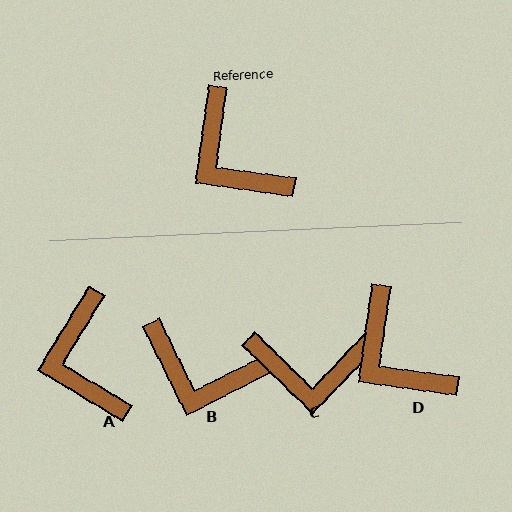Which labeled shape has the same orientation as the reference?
D.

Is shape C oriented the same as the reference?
No, it is off by about 54 degrees.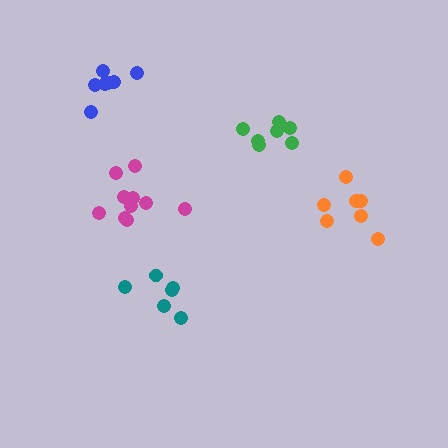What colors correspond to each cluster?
The clusters are colored: orange, blue, green, teal, magenta.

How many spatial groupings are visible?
There are 5 spatial groupings.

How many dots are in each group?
Group 1: 8 dots, Group 2: 8 dots, Group 3: 7 dots, Group 4: 6 dots, Group 5: 10 dots (39 total).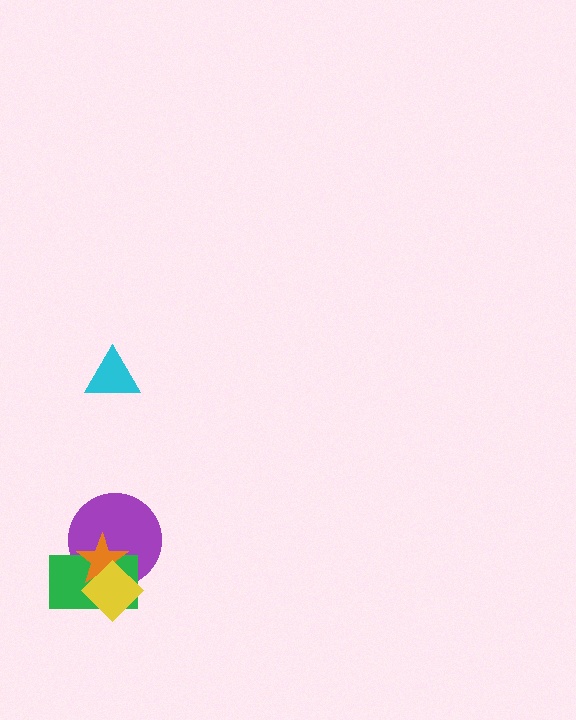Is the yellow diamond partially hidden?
No, no other shape covers it.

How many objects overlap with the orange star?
3 objects overlap with the orange star.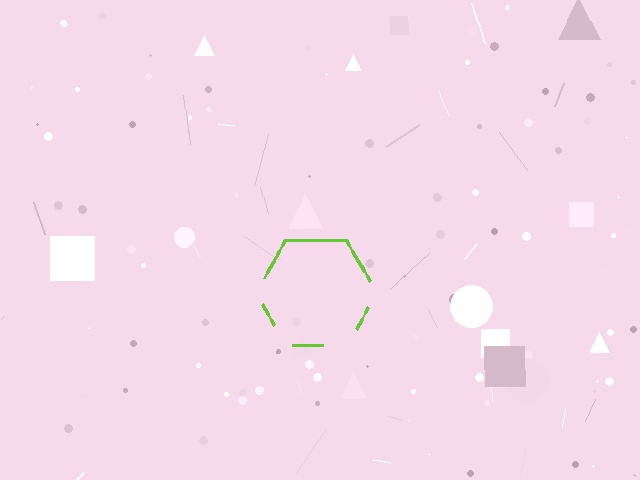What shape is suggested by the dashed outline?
The dashed outline suggests a hexagon.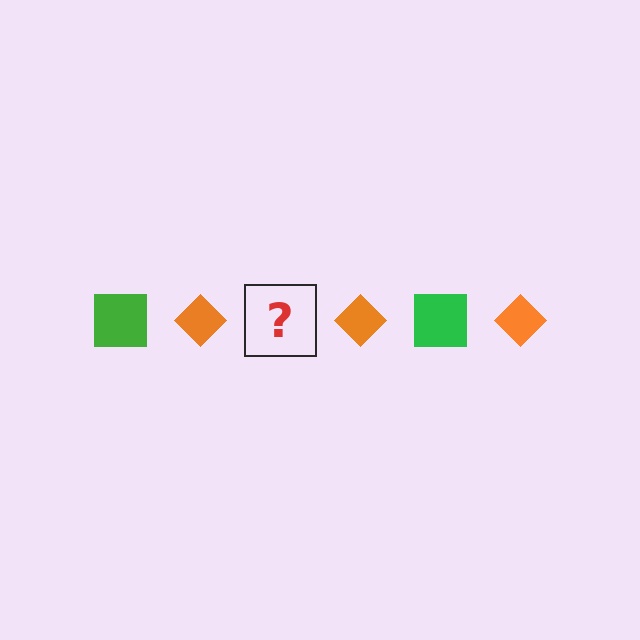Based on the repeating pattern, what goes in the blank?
The blank should be a green square.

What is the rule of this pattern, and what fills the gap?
The rule is that the pattern alternates between green square and orange diamond. The gap should be filled with a green square.